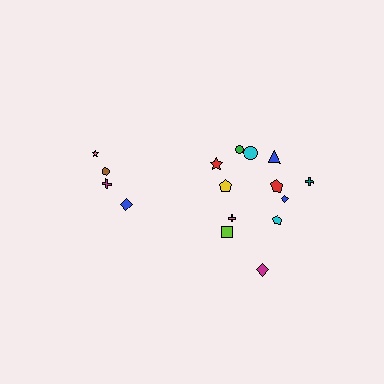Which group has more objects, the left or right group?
The right group.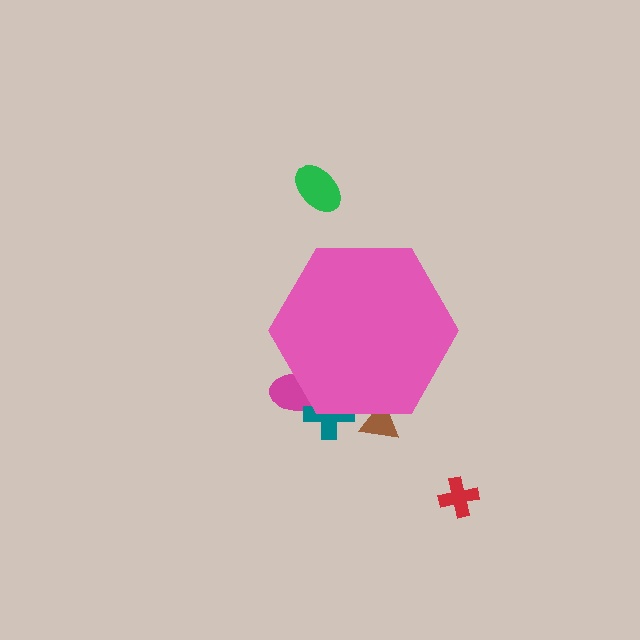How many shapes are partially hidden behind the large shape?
3 shapes are partially hidden.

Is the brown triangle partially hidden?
Yes, the brown triangle is partially hidden behind the pink hexagon.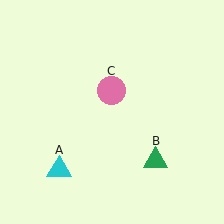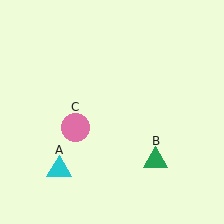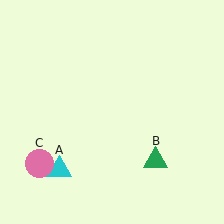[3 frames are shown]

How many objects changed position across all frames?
1 object changed position: pink circle (object C).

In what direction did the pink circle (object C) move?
The pink circle (object C) moved down and to the left.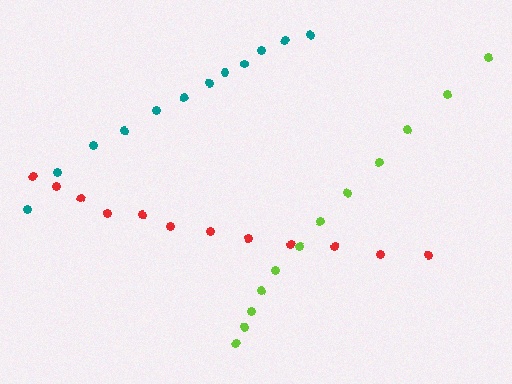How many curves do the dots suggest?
There are 3 distinct paths.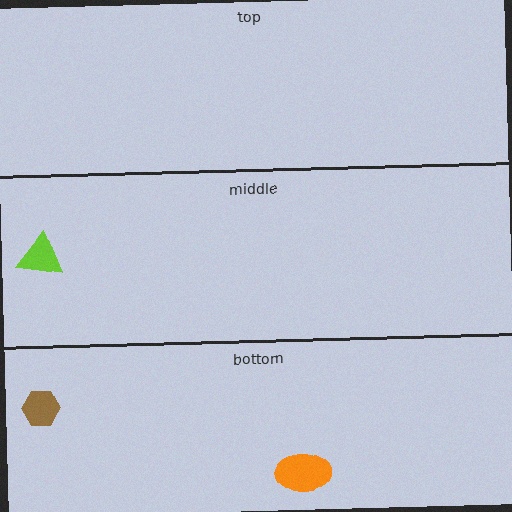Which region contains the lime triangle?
The middle region.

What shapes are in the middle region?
The lime triangle.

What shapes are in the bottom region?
The orange ellipse, the brown hexagon.